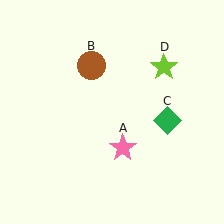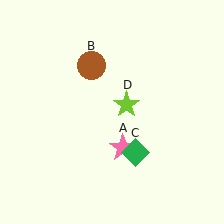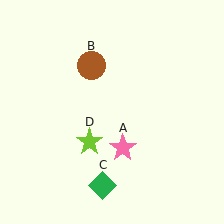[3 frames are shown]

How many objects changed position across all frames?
2 objects changed position: green diamond (object C), lime star (object D).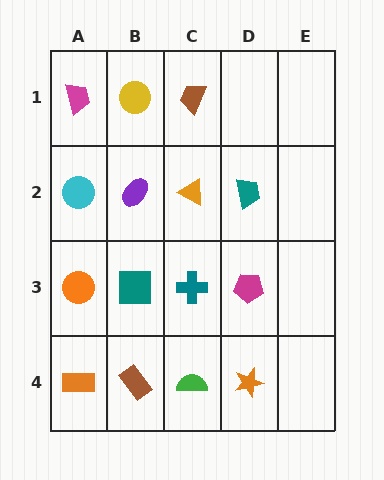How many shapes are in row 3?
4 shapes.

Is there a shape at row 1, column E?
No, that cell is empty.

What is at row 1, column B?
A yellow circle.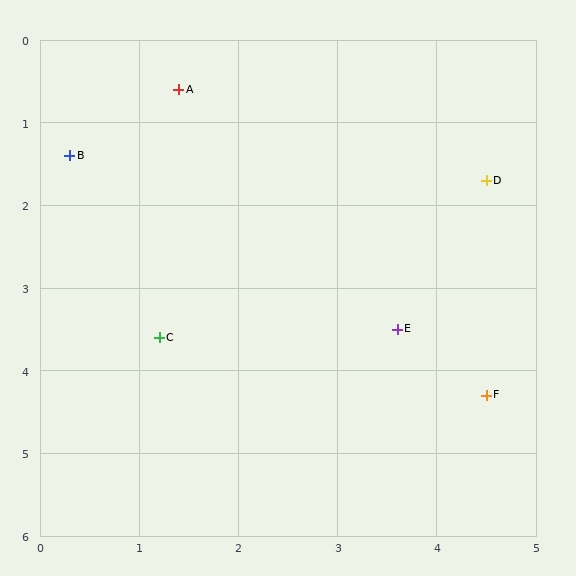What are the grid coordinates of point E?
Point E is at approximately (3.6, 3.5).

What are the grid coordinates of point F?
Point F is at approximately (4.5, 4.3).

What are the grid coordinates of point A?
Point A is at approximately (1.4, 0.6).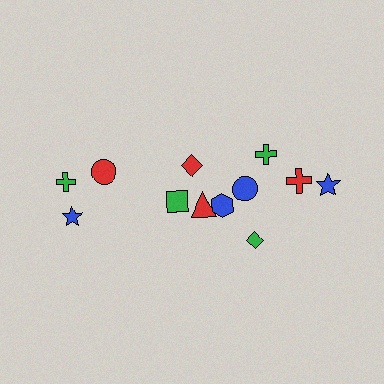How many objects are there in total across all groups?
There are 12 objects.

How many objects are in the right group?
There are 7 objects.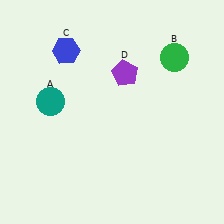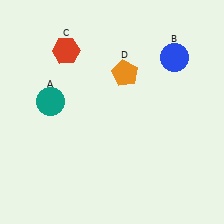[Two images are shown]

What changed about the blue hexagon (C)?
In Image 1, C is blue. In Image 2, it changed to red.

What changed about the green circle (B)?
In Image 1, B is green. In Image 2, it changed to blue.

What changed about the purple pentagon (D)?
In Image 1, D is purple. In Image 2, it changed to orange.